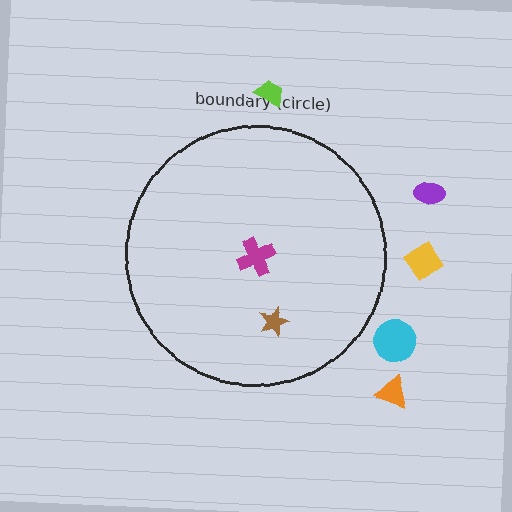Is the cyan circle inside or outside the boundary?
Outside.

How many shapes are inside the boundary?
2 inside, 5 outside.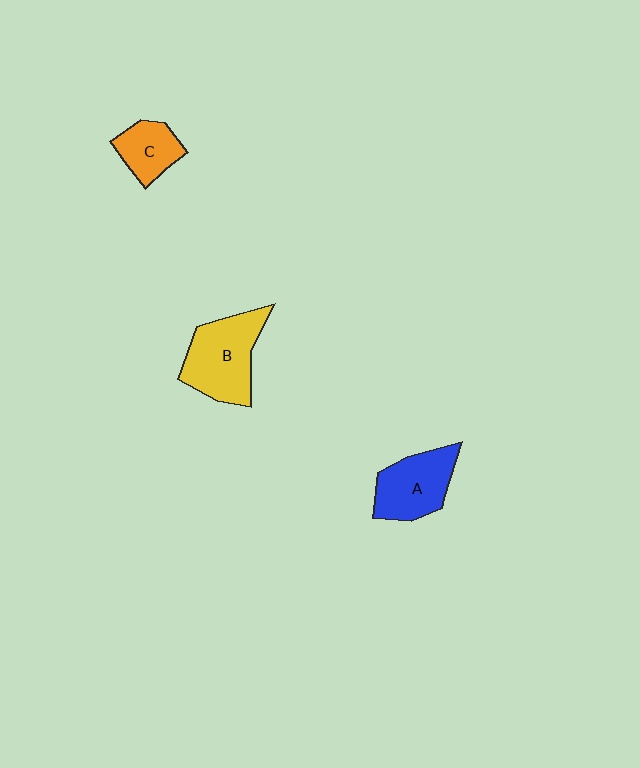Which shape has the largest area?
Shape B (yellow).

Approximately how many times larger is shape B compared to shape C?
Approximately 1.8 times.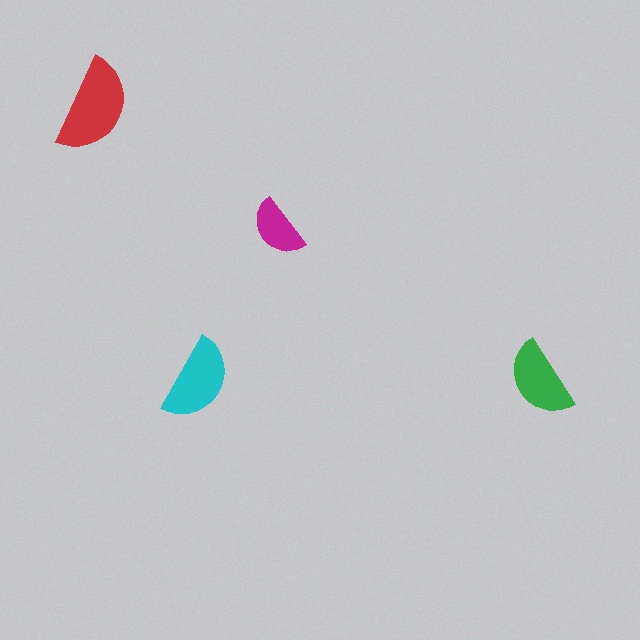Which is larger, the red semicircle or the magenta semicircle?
The red one.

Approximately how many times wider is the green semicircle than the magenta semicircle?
About 1.5 times wider.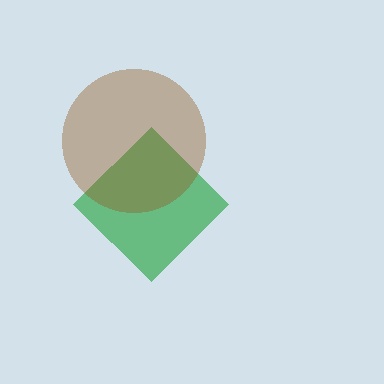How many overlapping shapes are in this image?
There are 2 overlapping shapes in the image.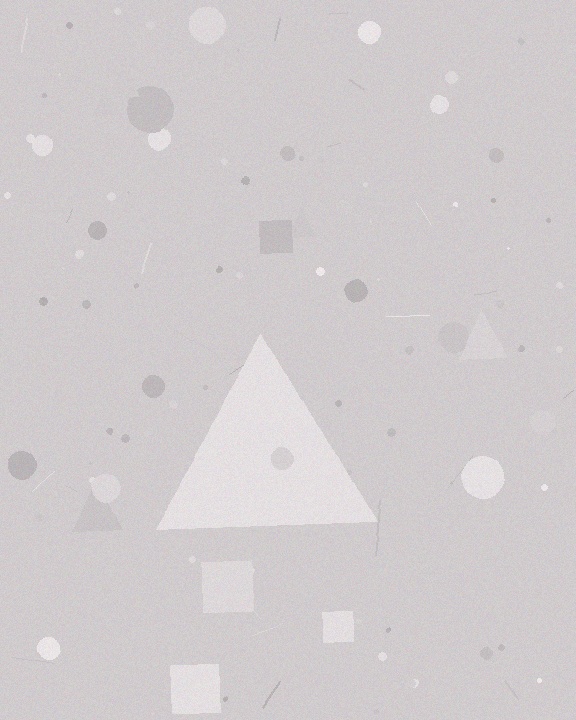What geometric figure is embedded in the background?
A triangle is embedded in the background.